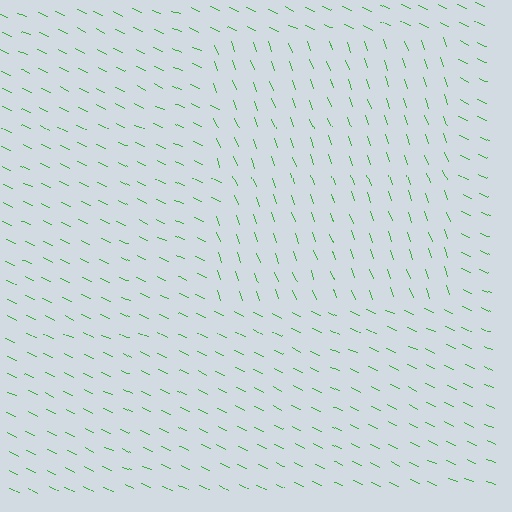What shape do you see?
I see a rectangle.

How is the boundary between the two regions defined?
The boundary is defined purely by a change in line orientation (approximately 45 degrees difference). All lines are the same color and thickness.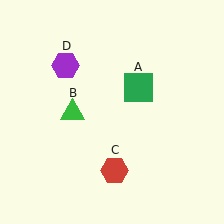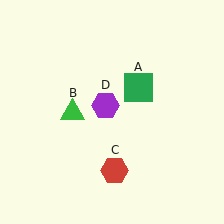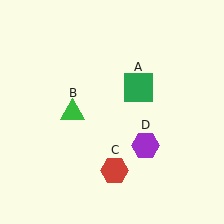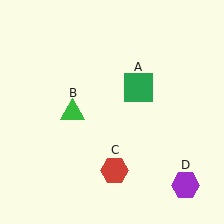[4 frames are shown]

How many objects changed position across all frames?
1 object changed position: purple hexagon (object D).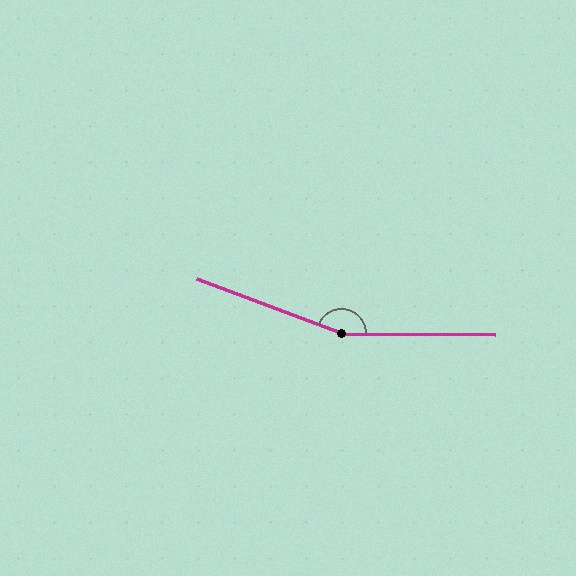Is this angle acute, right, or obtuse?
It is obtuse.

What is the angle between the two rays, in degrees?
Approximately 160 degrees.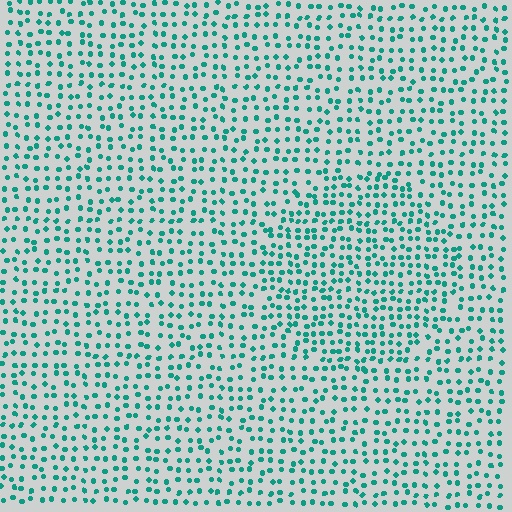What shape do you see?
I see a circle.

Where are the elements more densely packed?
The elements are more densely packed inside the circle boundary.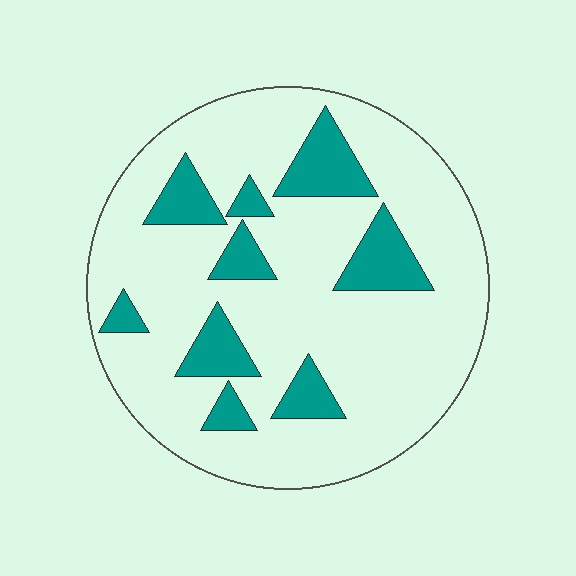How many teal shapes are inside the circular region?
9.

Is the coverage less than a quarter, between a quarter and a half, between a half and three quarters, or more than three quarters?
Less than a quarter.